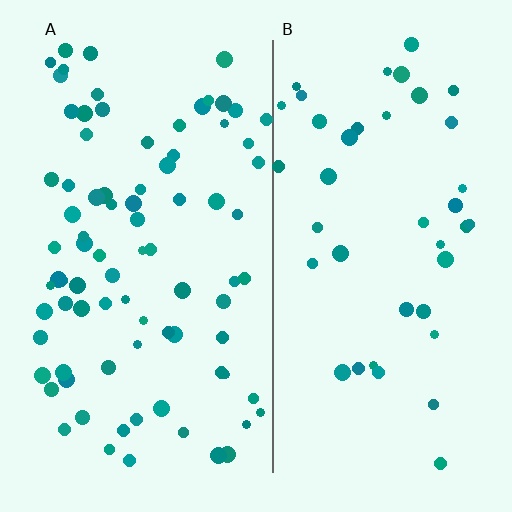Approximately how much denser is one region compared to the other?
Approximately 2.0× — region A over region B.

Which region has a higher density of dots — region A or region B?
A (the left).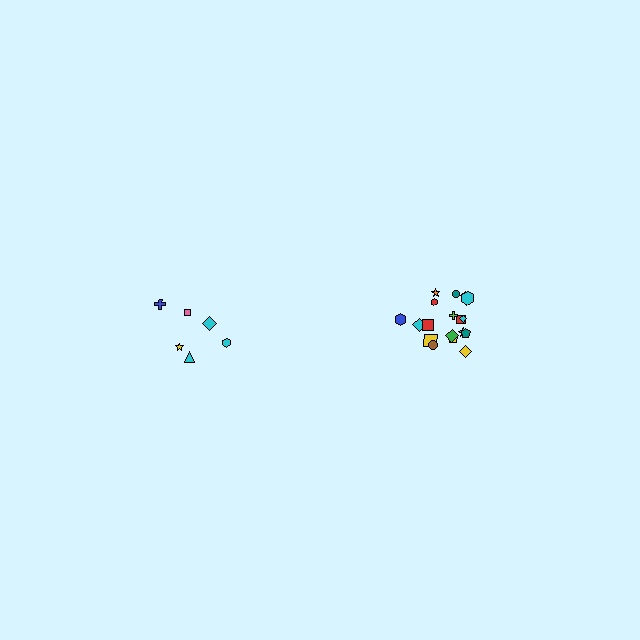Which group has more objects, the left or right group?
The right group.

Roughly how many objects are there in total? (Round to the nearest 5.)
Roughly 25 objects in total.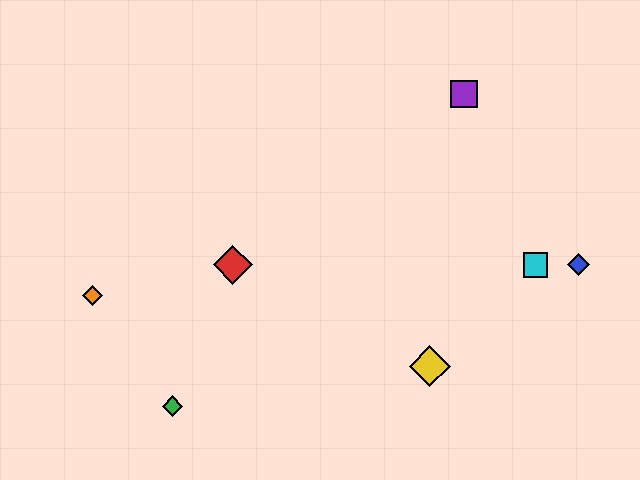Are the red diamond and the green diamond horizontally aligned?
No, the red diamond is at y≈265 and the green diamond is at y≈406.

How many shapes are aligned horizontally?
3 shapes (the red diamond, the blue diamond, the cyan square) are aligned horizontally.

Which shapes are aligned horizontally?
The red diamond, the blue diamond, the cyan square are aligned horizontally.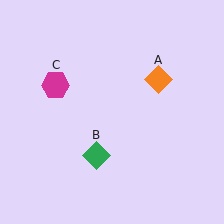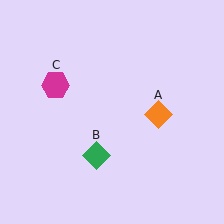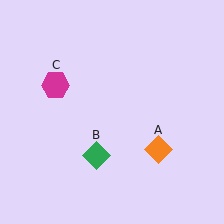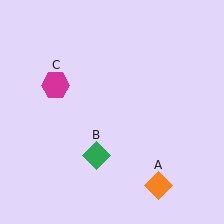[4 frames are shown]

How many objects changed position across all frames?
1 object changed position: orange diamond (object A).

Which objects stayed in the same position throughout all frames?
Green diamond (object B) and magenta hexagon (object C) remained stationary.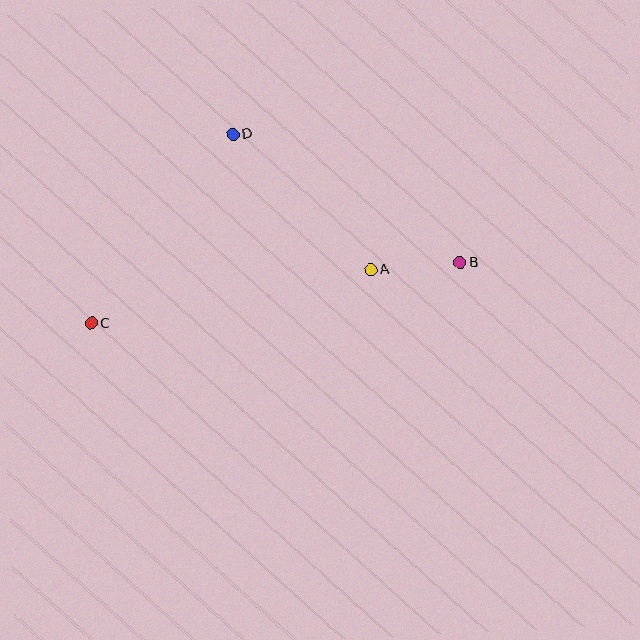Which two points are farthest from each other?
Points B and C are farthest from each other.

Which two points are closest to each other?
Points A and B are closest to each other.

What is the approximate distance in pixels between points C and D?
The distance between C and D is approximately 236 pixels.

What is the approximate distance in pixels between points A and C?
The distance between A and C is approximately 285 pixels.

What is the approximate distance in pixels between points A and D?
The distance between A and D is approximately 193 pixels.